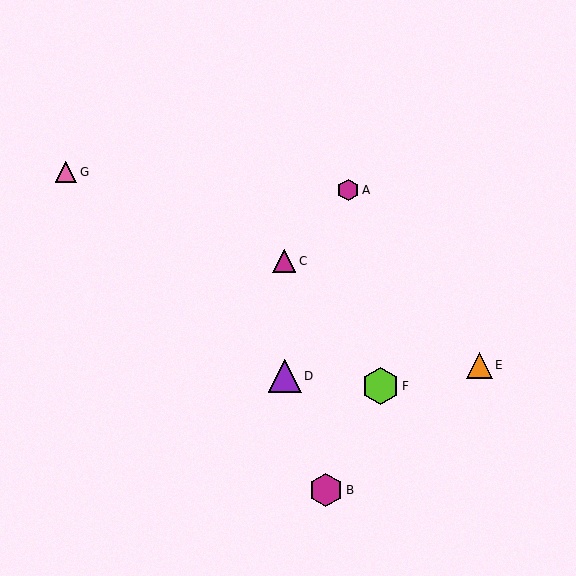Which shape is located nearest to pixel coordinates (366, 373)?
The lime hexagon (labeled F) at (380, 386) is nearest to that location.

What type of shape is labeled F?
Shape F is a lime hexagon.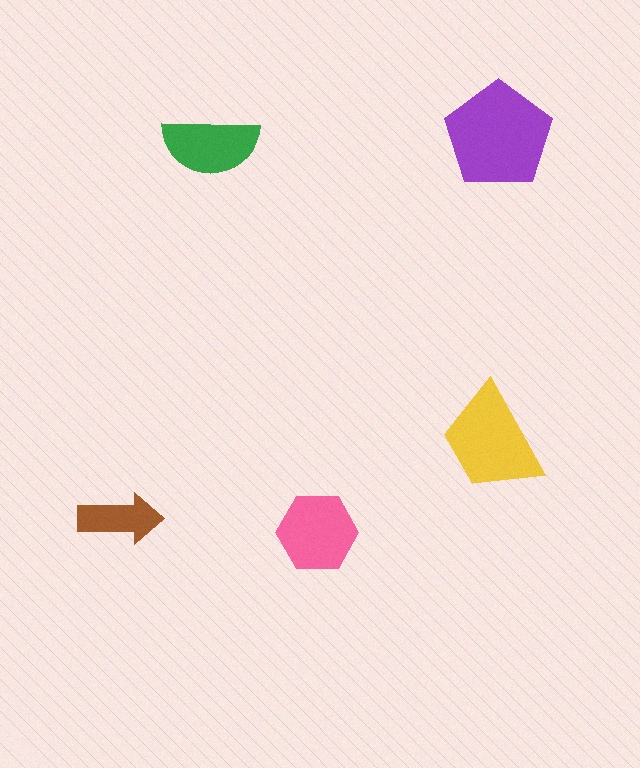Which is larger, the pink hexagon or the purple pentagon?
The purple pentagon.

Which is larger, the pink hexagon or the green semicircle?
The pink hexagon.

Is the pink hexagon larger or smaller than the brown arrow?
Larger.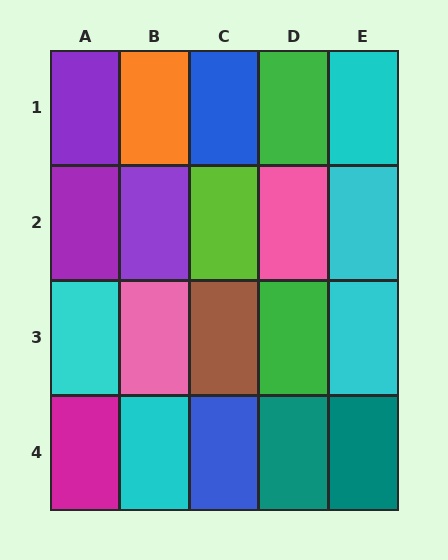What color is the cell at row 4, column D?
Teal.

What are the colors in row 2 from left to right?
Purple, purple, lime, pink, cyan.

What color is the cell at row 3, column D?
Green.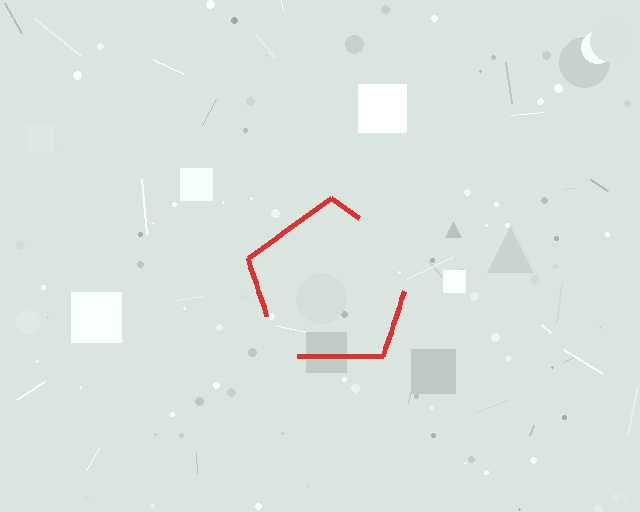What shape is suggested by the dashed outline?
The dashed outline suggests a pentagon.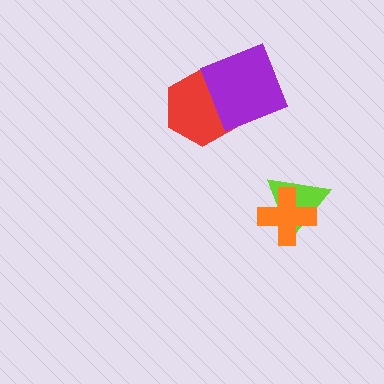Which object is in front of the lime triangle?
The orange cross is in front of the lime triangle.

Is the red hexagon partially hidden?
Yes, it is partially covered by another shape.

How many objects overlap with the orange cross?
1 object overlaps with the orange cross.